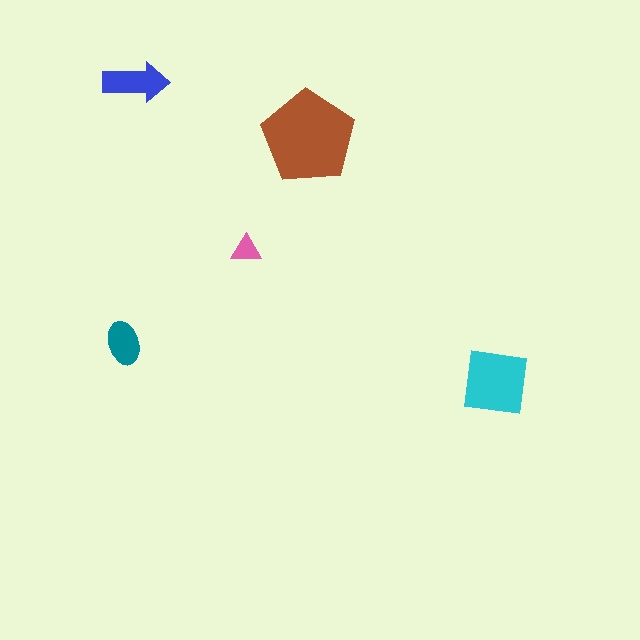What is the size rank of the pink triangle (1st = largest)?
5th.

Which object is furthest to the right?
The cyan square is rightmost.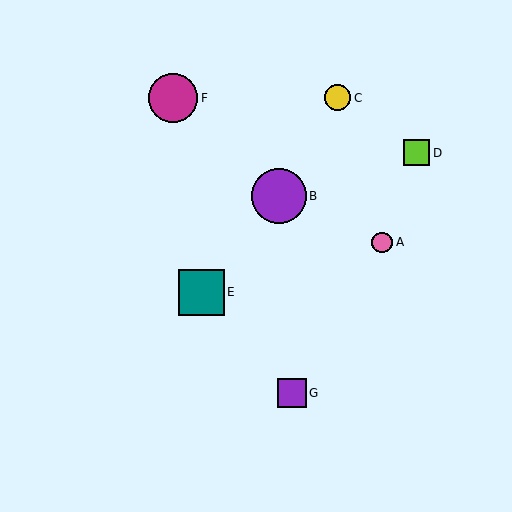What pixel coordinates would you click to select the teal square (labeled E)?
Click at (201, 292) to select the teal square E.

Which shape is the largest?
The purple circle (labeled B) is the largest.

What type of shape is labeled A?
Shape A is a pink circle.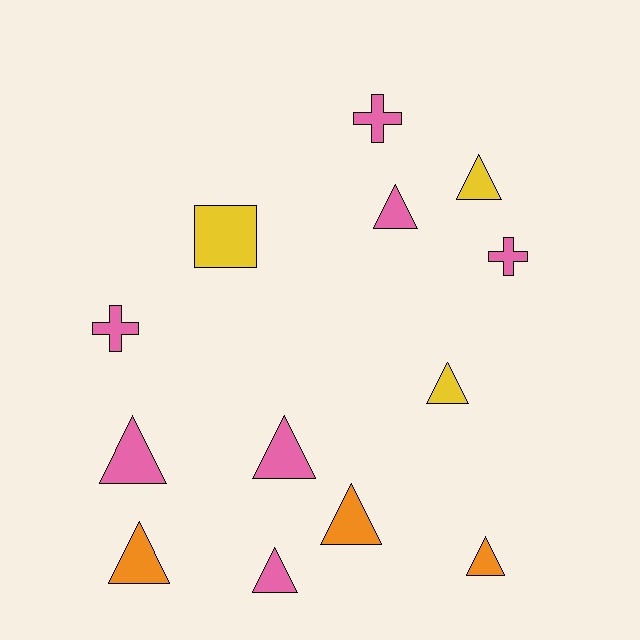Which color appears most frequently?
Pink, with 7 objects.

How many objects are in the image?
There are 13 objects.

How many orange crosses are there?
There are no orange crosses.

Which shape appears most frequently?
Triangle, with 9 objects.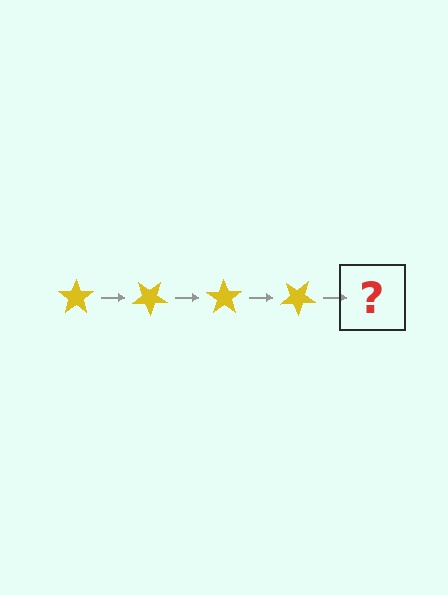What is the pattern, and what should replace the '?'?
The pattern is that the star rotates 35 degrees each step. The '?' should be a yellow star rotated 140 degrees.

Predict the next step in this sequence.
The next step is a yellow star rotated 140 degrees.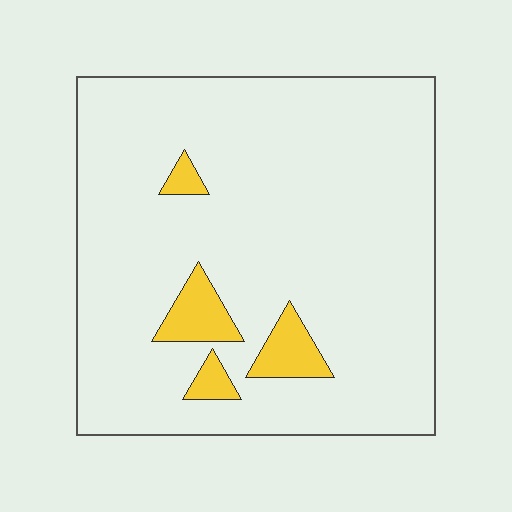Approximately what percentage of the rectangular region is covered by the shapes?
Approximately 10%.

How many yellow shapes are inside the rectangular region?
4.